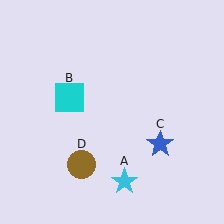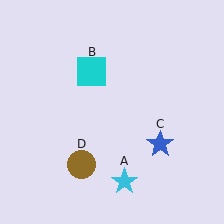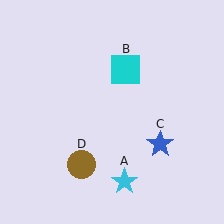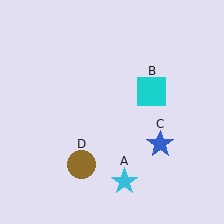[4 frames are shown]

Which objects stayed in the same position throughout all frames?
Cyan star (object A) and blue star (object C) and brown circle (object D) remained stationary.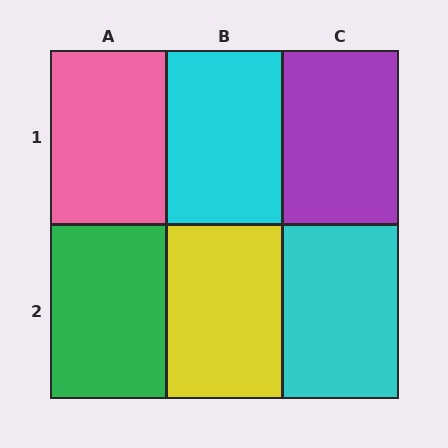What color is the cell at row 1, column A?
Pink.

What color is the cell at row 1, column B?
Cyan.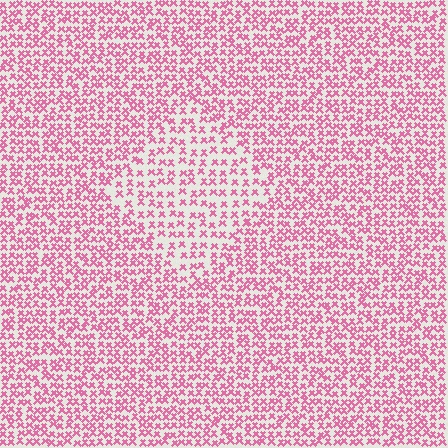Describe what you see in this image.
The image contains small pink elements arranged at two different densities. A diamond-shaped region is visible where the elements are less densely packed than the surrounding area.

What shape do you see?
I see a diamond.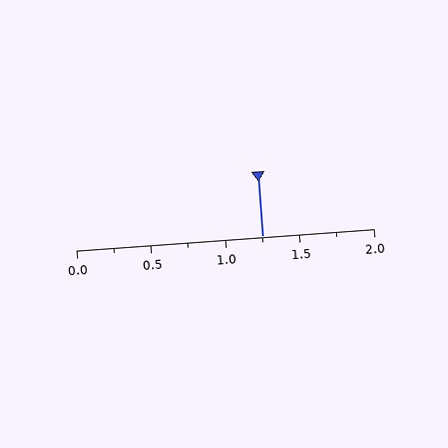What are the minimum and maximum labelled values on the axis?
The axis runs from 0.0 to 2.0.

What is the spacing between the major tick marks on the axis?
The major ticks are spaced 0.5 apart.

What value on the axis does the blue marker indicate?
The marker indicates approximately 1.25.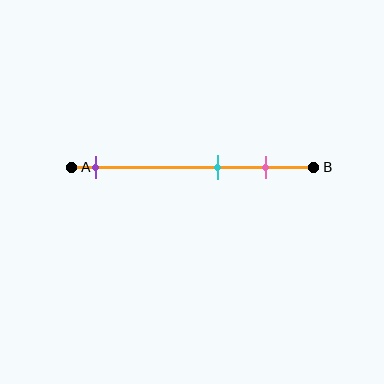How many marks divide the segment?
There are 3 marks dividing the segment.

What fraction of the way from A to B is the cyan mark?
The cyan mark is approximately 60% (0.6) of the way from A to B.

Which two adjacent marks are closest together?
The cyan and pink marks are the closest adjacent pair.